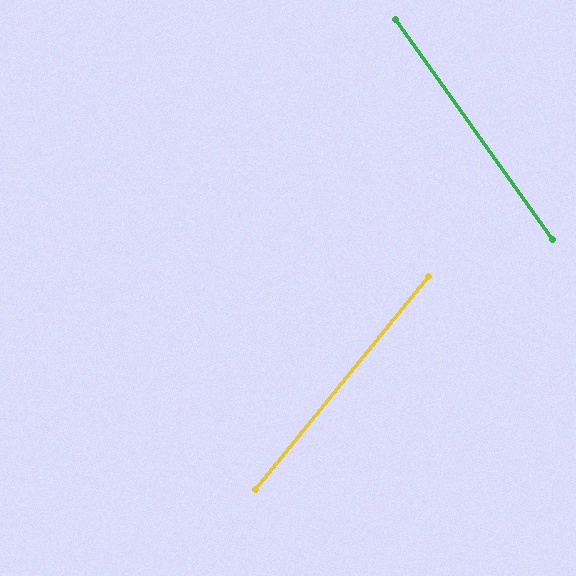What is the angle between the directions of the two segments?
Approximately 75 degrees.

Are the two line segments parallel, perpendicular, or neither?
Neither parallel nor perpendicular — they differ by about 75°.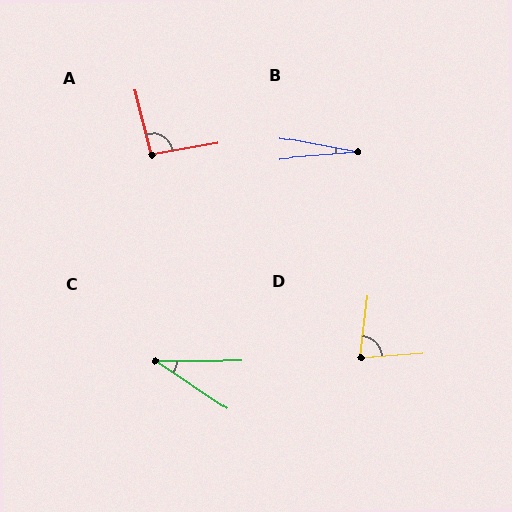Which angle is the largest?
A, at approximately 95 degrees.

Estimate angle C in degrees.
Approximately 33 degrees.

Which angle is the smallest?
B, at approximately 15 degrees.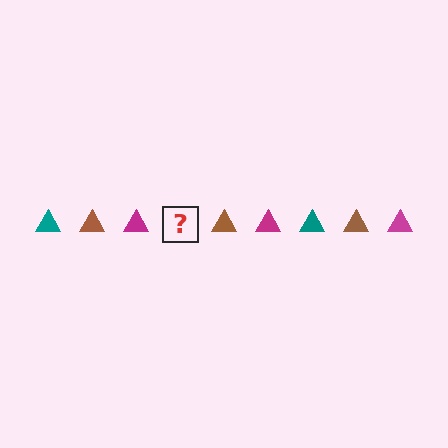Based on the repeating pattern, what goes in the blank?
The blank should be a teal triangle.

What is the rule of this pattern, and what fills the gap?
The rule is that the pattern cycles through teal, brown, magenta triangles. The gap should be filled with a teal triangle.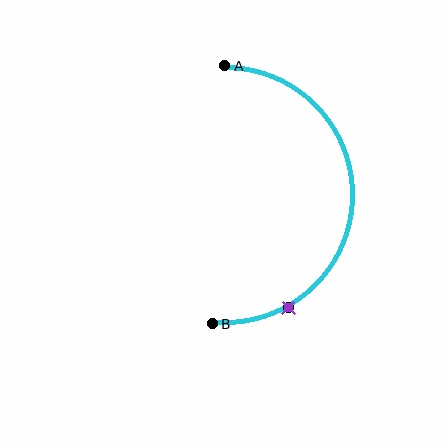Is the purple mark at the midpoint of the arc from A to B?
No. The purple mark lies on the arc but is closer to endpoint B. The arc midpoint would be at the point on the curve equidistant along the arc from both A and B.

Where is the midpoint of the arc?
The arc midpoint is the point on the curve farthest from the straight line joining A and B. It sits to the right of that line.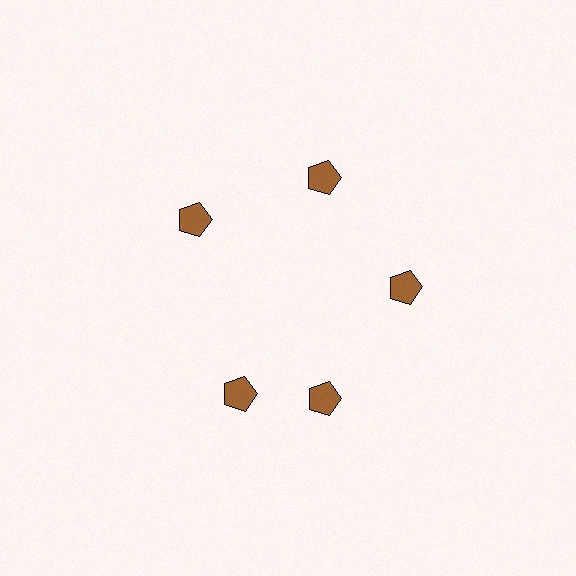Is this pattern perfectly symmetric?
No. The 5 brown pentagons are arranged in a ring, but one element near the 8 o'clock position is rotated out of alignment along the ring, breaking the 5-fold rotational symmetry.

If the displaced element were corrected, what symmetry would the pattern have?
It would have 5-fold rotational symmetry — the pattern would map onto itself every 72 degrees.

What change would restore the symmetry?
The symmetry would be restored by rotating it back into even spacing with its neighbors so that all 5 pentagons sit at equal angles and equal distance from the center.